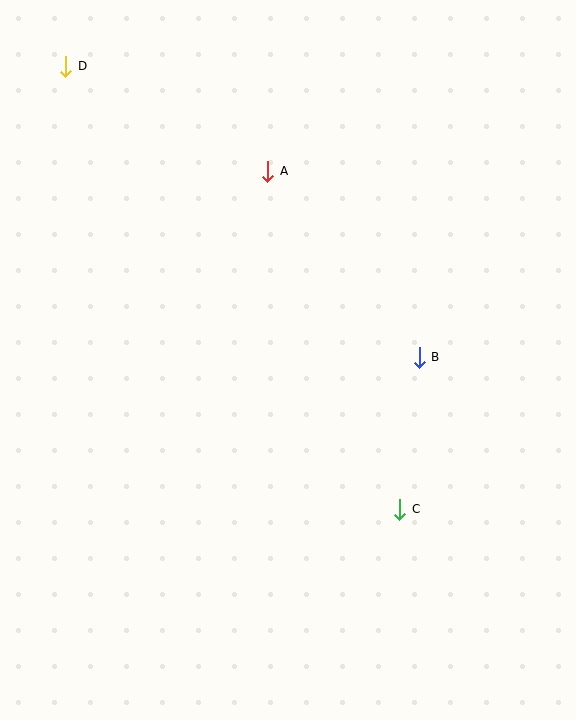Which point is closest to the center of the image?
Point B at (419, 357) is closest to the center.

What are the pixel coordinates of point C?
Point C is at (400, 509).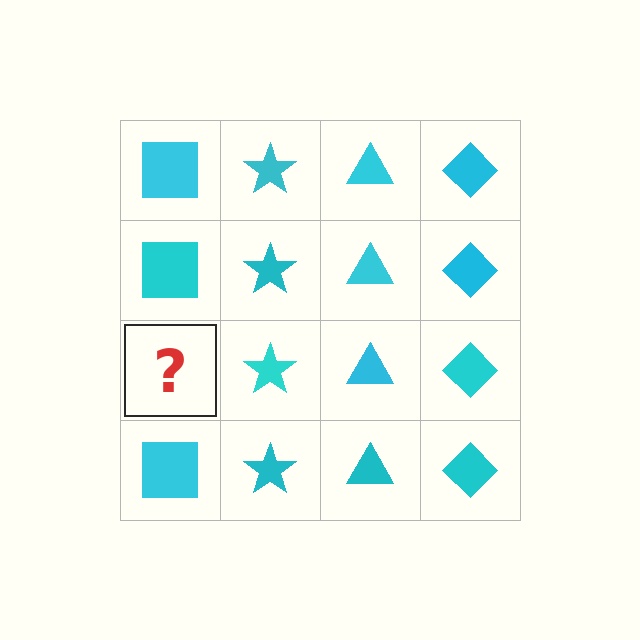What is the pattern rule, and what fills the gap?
The rule is that each column has a consistent shape. The gap should be filled with a cyan square.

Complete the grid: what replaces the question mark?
The question mark should be replaced with a cyan square.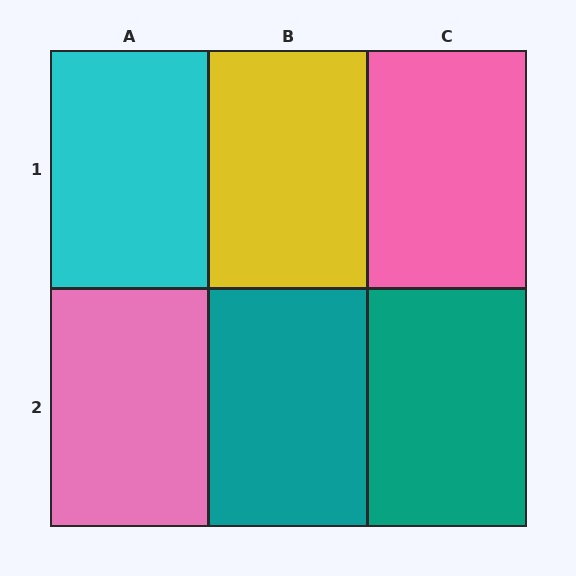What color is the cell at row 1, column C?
Pink.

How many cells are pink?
2 cells are pink.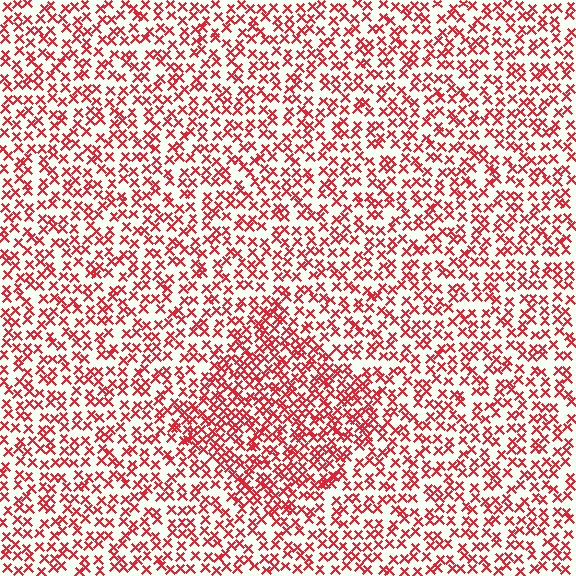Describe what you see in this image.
The image contains small red elements arranged at two different densities. A diamond-shaped region is visible where the elements are more densely packed than the surrounding area.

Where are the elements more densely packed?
The elements are more densely packed inside the diamond boundary.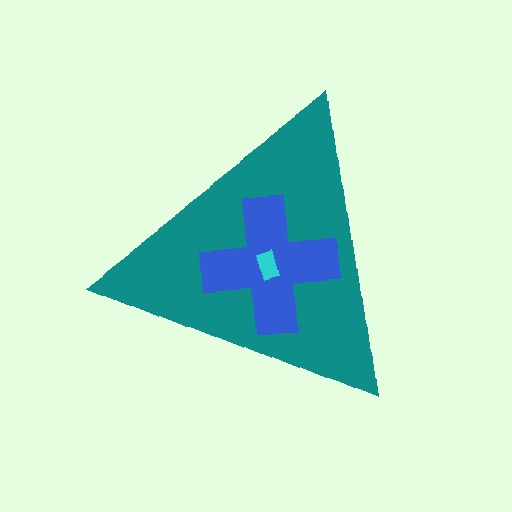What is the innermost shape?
The cyan rectangle.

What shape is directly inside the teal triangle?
The blue cross.